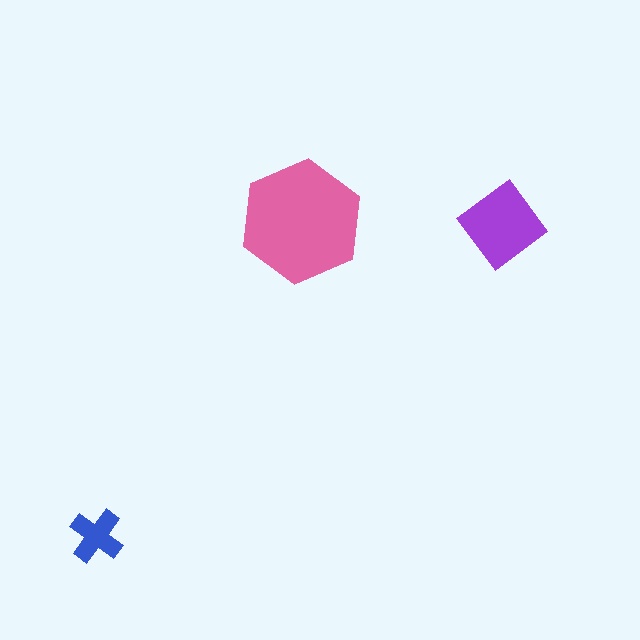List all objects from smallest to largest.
The blue cross, the purple diamond, the pink hexagon.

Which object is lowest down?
The blue cross is bottommost.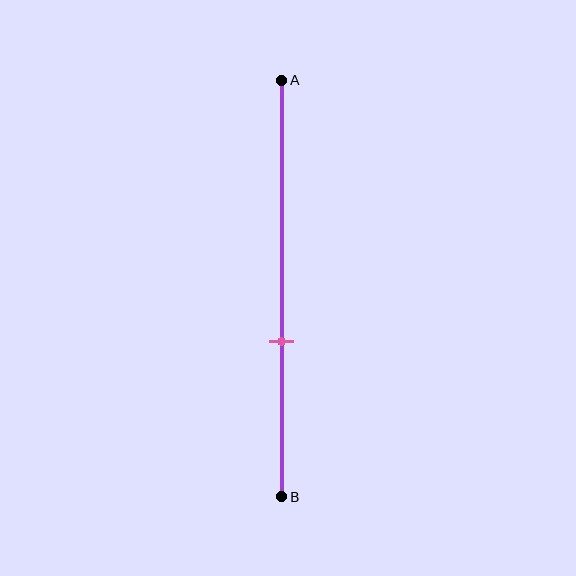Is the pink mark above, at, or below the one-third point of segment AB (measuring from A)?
The pink mark is below the one-third point of segment AB.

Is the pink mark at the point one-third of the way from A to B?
No, the mark is at about 65% from A, not at the 33% one-third point.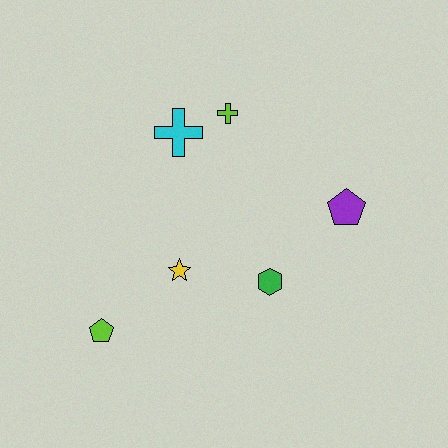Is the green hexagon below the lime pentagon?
No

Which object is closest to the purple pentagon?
The green hexagon is closest to the purple pentagon.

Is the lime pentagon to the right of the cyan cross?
No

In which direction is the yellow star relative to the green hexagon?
The yellow star is to the left of the green hexagon.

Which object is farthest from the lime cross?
The lime pentagon is farthest from the lime cross.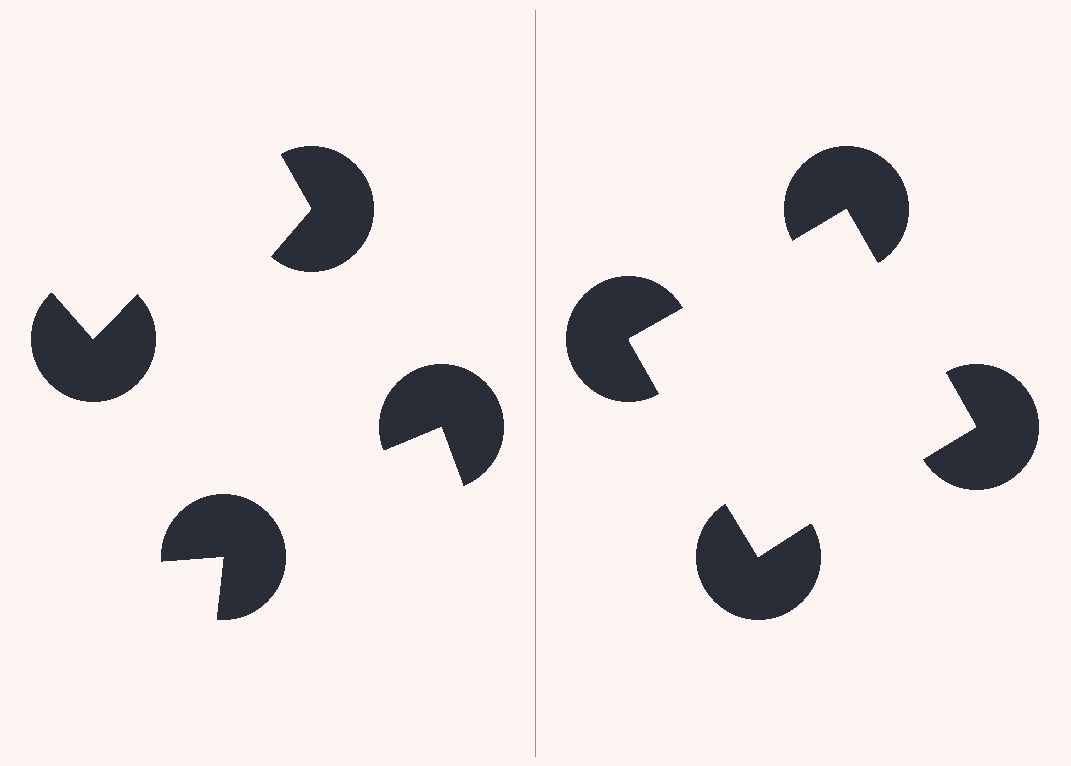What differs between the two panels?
The pac-man discs are positioned identically on both sides; only the wedge orientations differ. On the right they align to a square; on the left they are misaligned.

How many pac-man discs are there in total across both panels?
8 — 4 on each side.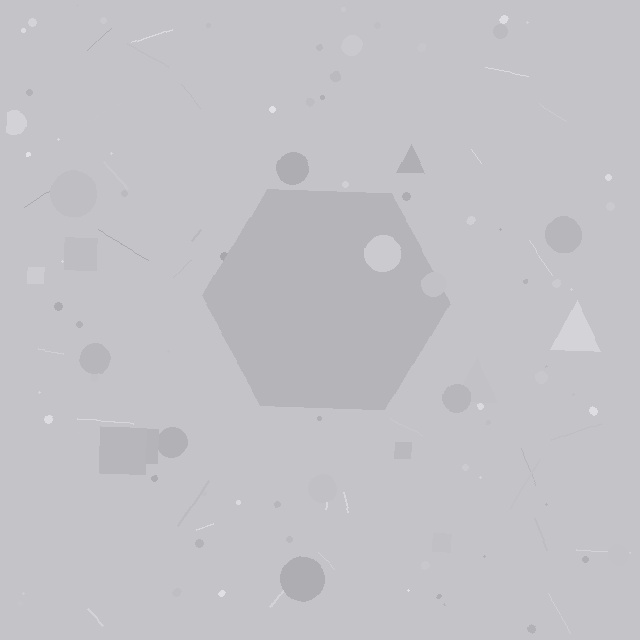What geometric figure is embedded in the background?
A hexagon is embedded in the background.